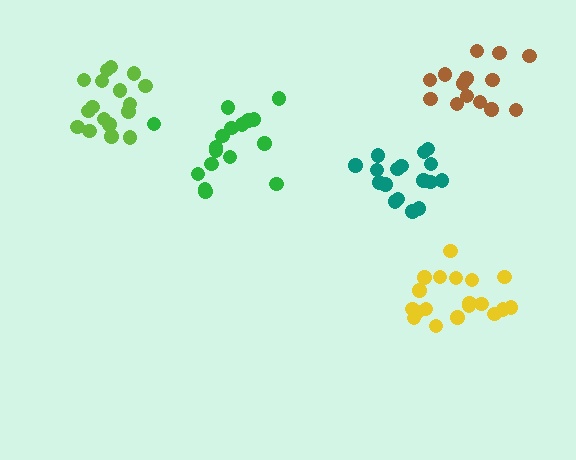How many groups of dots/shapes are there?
There are 5 groups.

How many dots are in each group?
Group 1: 19 dots, Group 2: 17 dots, Group 3: 14 dots, Group 4: 17 dots, Group 5: 17 dots (84 total).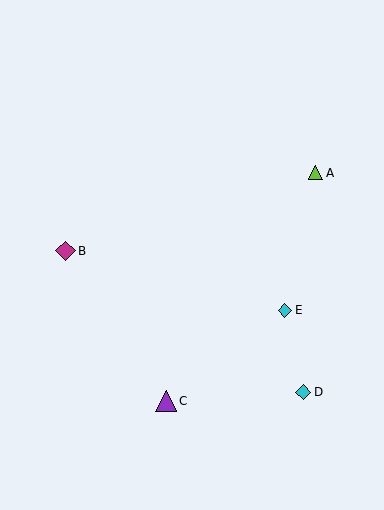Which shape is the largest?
The purple triangle (labeled C) is the largest.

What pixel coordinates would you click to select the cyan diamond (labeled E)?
Click at (285, 310) to select the cyan diamond E.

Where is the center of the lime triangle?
The center of the lime triangle is at (316, 173).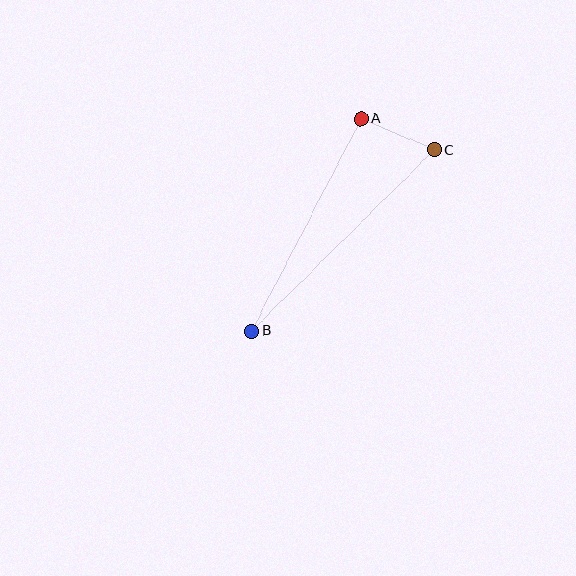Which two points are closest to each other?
Points A and C are closest to each other.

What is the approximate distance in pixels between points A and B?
The distance between A and B is approximately 239 pixels.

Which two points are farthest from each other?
Points B and C are farthest from each other.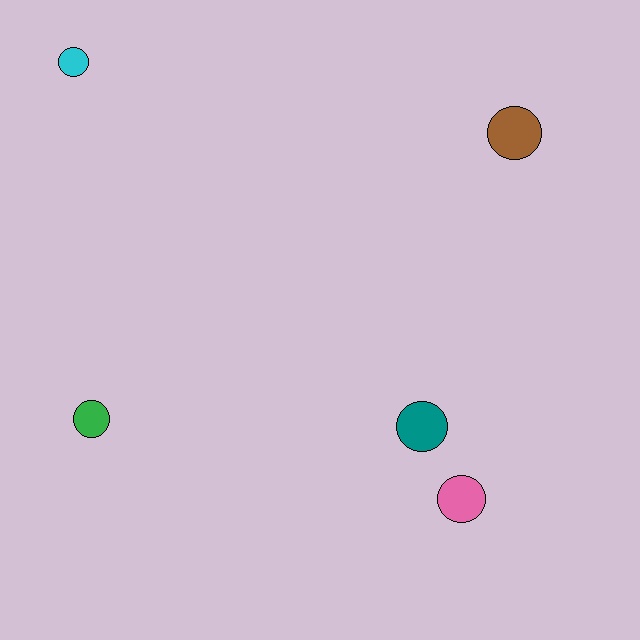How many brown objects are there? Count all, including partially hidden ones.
There is 1 brown object.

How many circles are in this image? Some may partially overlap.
There are 5 circles.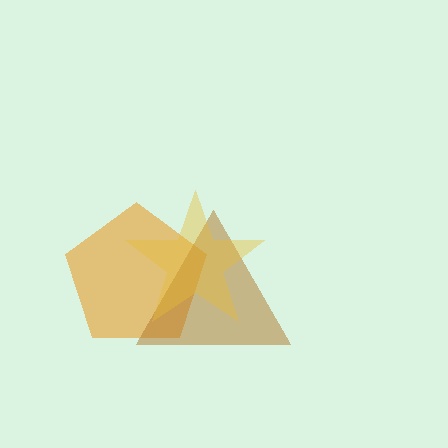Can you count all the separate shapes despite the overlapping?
Yes, there are 3 separate shapes.